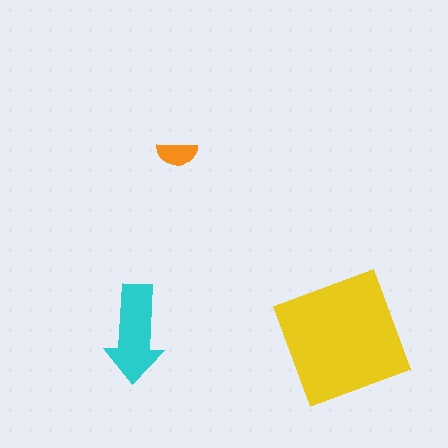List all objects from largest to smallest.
The yellow square, the cyan arrow, the orange semicircle.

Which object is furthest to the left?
The cyan arrow is leftmost.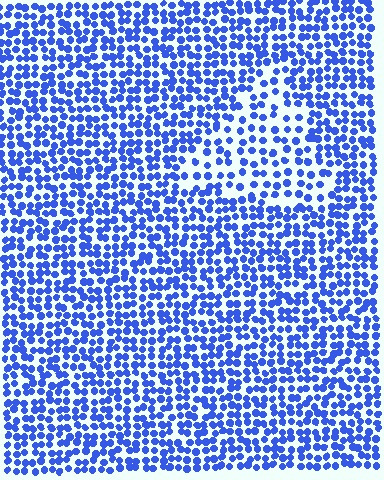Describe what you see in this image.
The image contains small blue elements arranged at two different densities. A triangle-shaped region is visible where the elements are less densely packed than the surrounding area.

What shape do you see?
I see a triangle.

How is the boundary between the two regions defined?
The boundary is defined by a change in element density (approximately 1.7x ratio). All elements are the same color, size, and shape.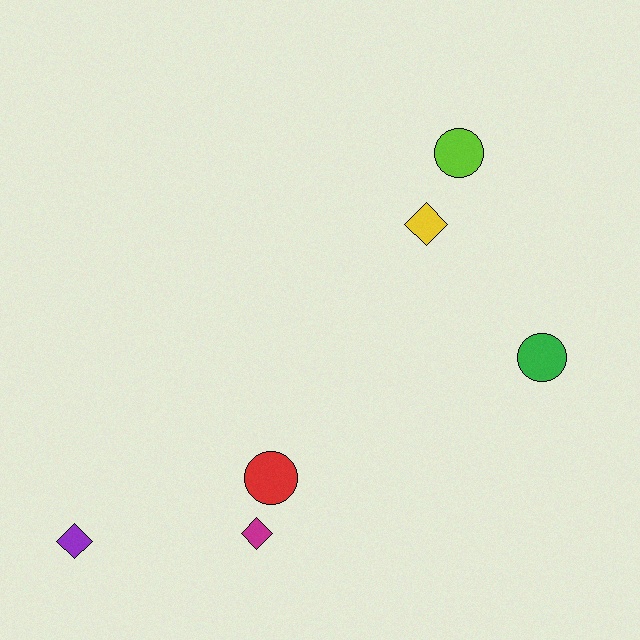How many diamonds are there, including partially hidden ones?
There are 3 diamonds.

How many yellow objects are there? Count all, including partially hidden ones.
There is 1 yellow object.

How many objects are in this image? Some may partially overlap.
There are 6 objects.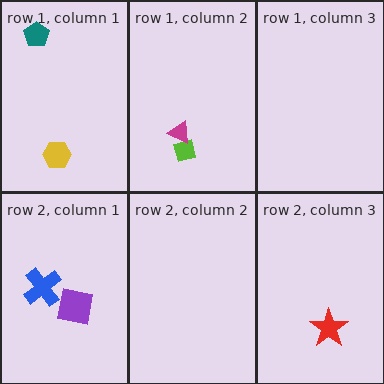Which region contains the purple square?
The row 2, column 1 region.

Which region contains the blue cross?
The row 2, column 1 region.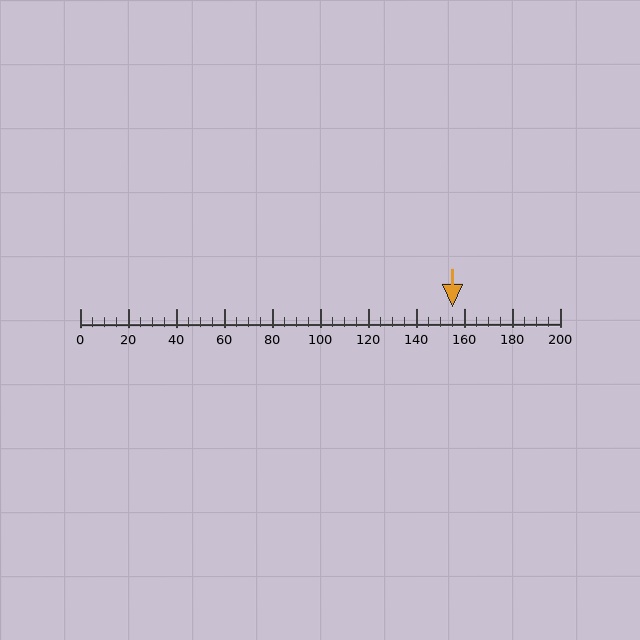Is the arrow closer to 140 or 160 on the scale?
The arrow is closer to 160.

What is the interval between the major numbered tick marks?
The major tick marks are spaced 20 units apart.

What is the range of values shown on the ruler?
The ruler shows values from 0 to 200.